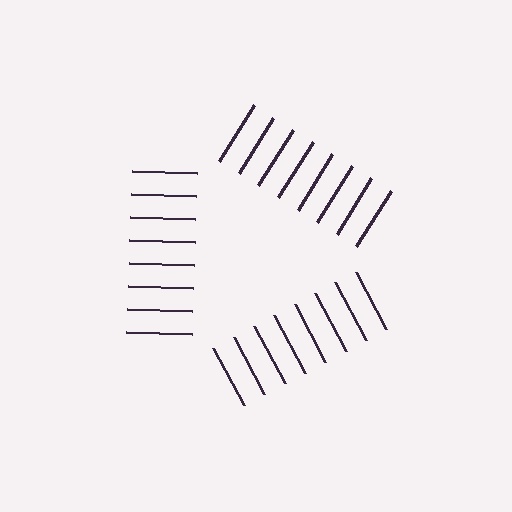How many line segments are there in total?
24 — 8 along each of the 3 edges.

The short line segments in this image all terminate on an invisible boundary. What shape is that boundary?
An illusory triangle — the line segments terminate on its edges but no continuous stroke is drawn.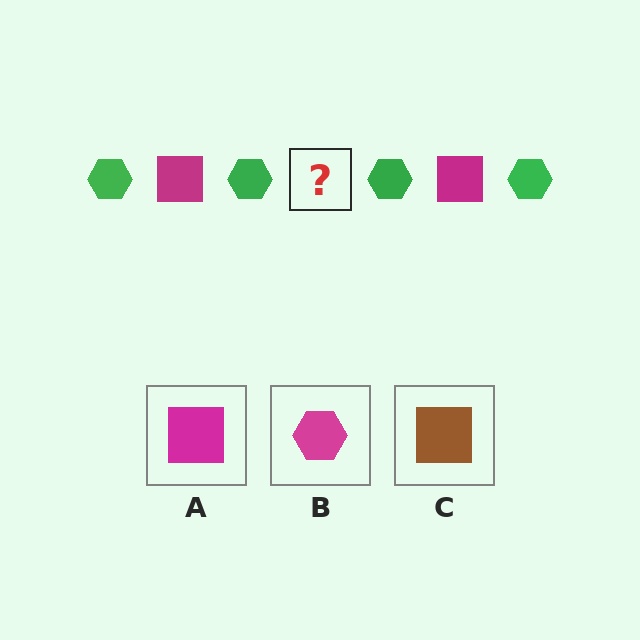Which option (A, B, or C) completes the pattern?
A.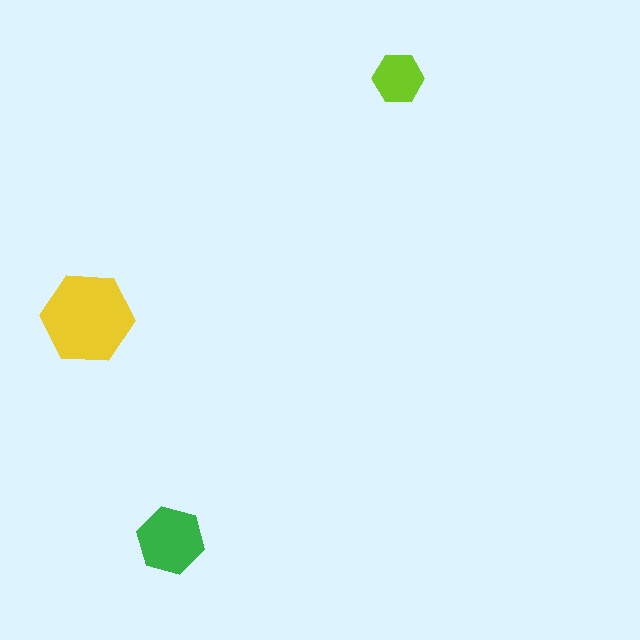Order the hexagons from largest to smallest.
the yellow one, the green one, the lime one.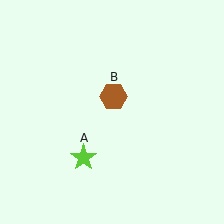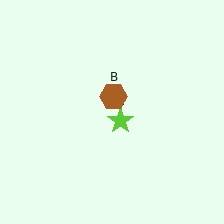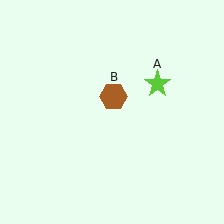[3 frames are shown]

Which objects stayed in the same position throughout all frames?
Brown hexagon (object B) remained stationary.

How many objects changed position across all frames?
1 object changed position: lime star (object A).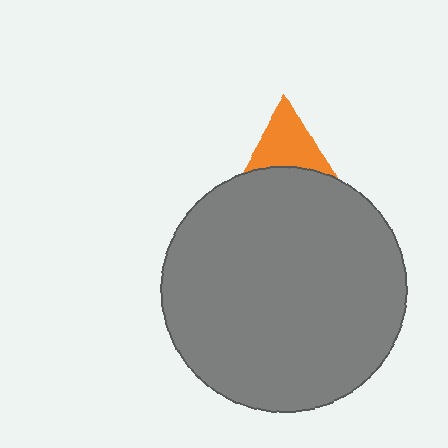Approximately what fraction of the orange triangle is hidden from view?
Roughly 53% of the orange triangle is hidden behind the gray circle.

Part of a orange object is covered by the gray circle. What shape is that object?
It is a triangle.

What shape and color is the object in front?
The object in front is a gray circle.